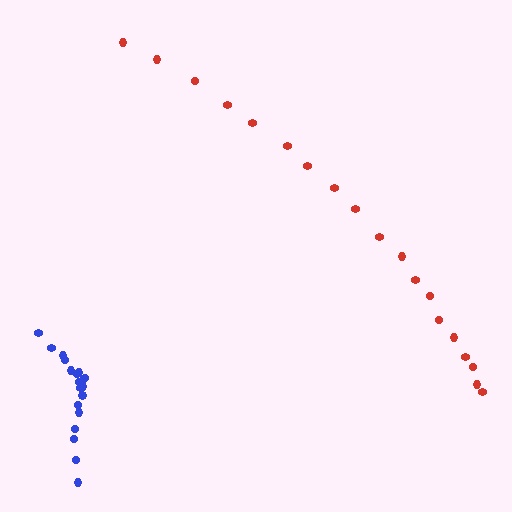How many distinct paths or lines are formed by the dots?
There are 2 distinct paths.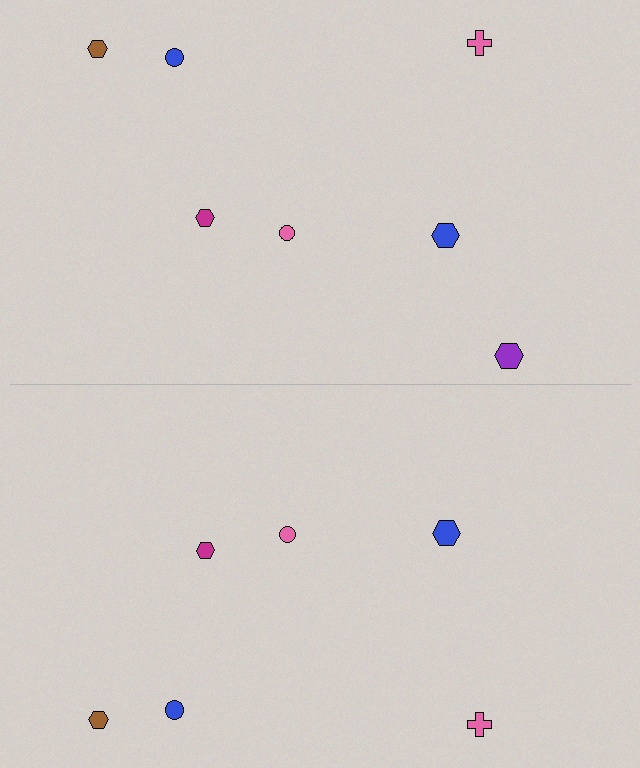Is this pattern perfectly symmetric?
No, the pattern is not perfectly symmetric. A purple hexagon is missing from the bottom side.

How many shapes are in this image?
There are 13 shapes in this image.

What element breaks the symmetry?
A purple hexagon is missing from the bottom side.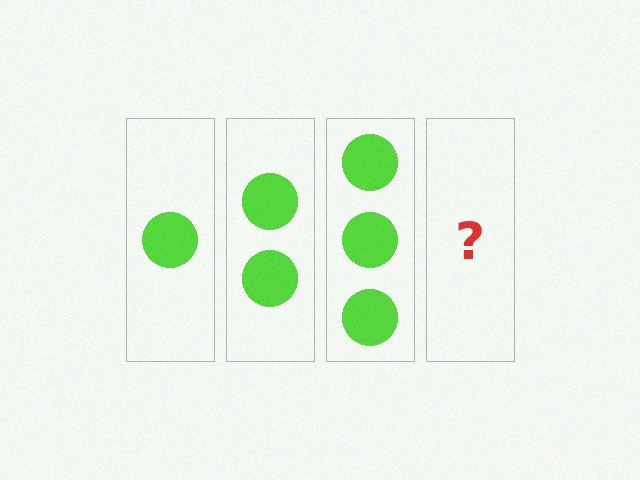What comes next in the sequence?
The next element should be 4 circles.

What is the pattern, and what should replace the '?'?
The pattern is that each step adds one more circle. The '?' should be 4 circles.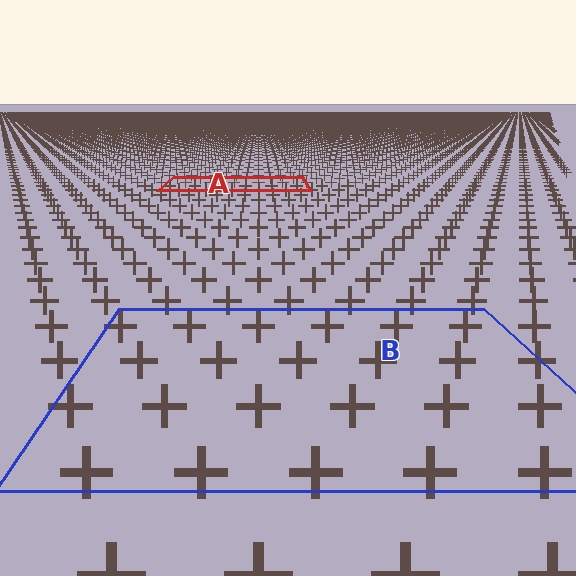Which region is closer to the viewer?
Region B is closer. The texture elements there are larger and more spread out.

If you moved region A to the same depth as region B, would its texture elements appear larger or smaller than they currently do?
They would appear larger. At a closer depth, the same texture elements are projected at a bigger on-screen size.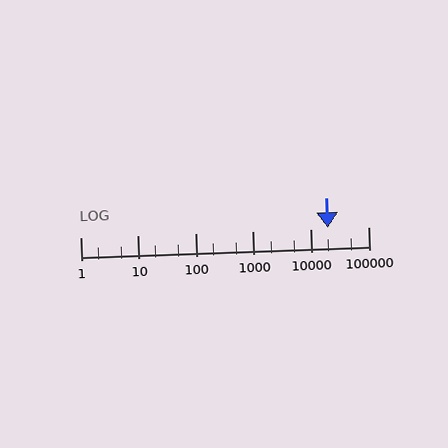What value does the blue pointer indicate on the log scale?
The pointer indicates approximately 20000.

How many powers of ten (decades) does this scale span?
The scale spans 5 decades, from 1 to 100000.